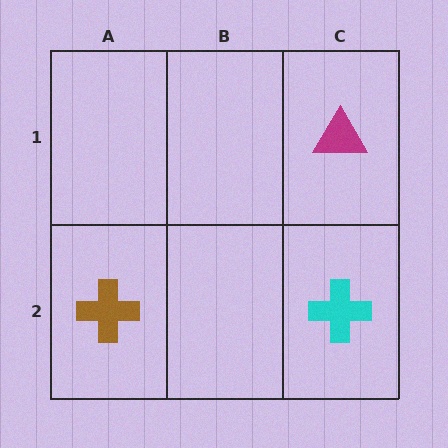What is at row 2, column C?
A cyan cross.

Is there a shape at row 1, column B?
No, that cell is empty.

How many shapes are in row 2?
2 shapes.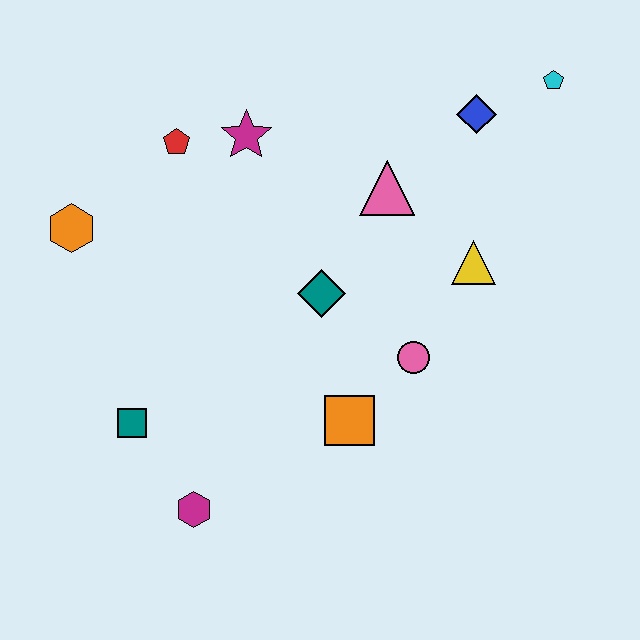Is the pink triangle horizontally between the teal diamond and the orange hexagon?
No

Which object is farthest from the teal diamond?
The cyan pentagon is farthest from the teal diamond.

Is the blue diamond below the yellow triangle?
No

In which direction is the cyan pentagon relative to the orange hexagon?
The cyan pentagon is to the right of the orange hexagon.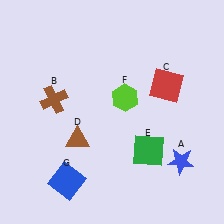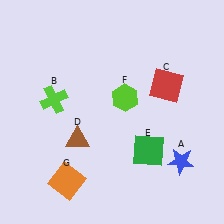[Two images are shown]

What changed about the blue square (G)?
In Image 1, G is blue. In Image 2, it changed to orange.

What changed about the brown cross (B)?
In Image 1, B is brown. In Image 2, it changed to lime.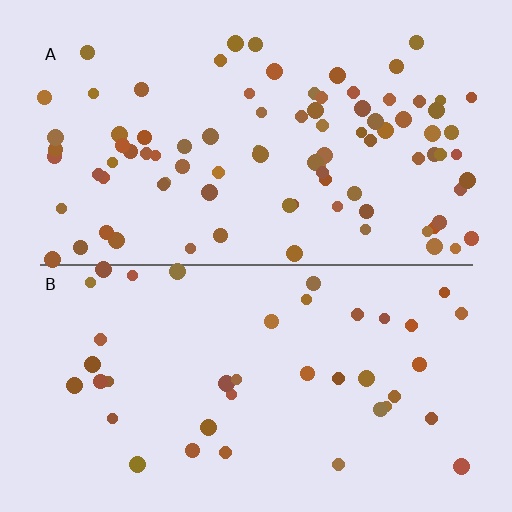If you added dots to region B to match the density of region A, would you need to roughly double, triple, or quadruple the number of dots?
Approximately double.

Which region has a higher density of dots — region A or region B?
A (the top).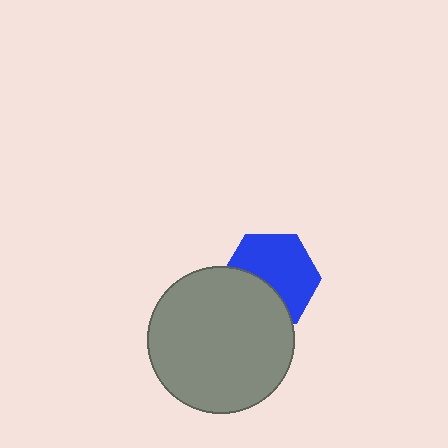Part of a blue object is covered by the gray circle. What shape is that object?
It is a hexagon.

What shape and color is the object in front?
The object in front is a gray circle.